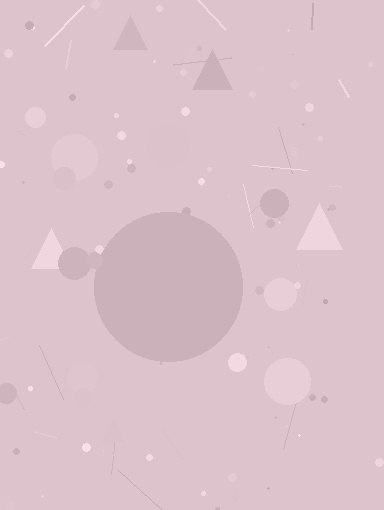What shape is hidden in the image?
A circle is hidden in the image.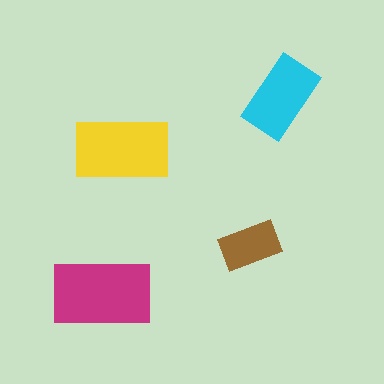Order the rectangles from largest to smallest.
the magenta one, the yellow one, the cyan one, the brown one.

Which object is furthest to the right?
The cyan rectangle is rightmost.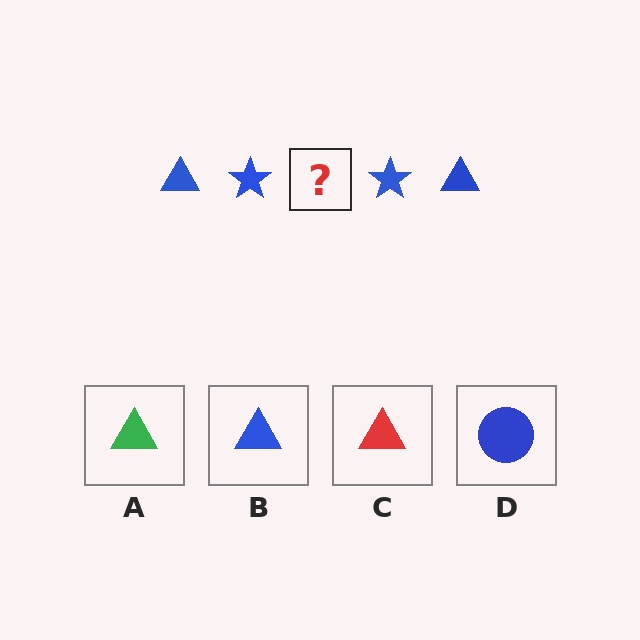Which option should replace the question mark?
Option B.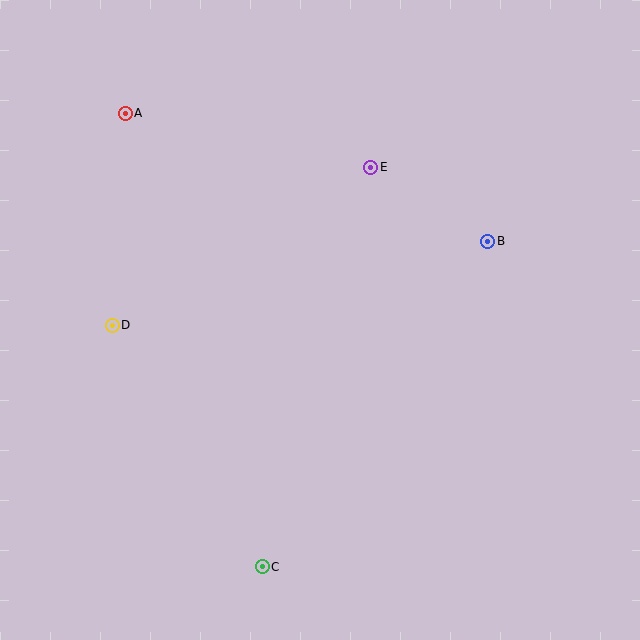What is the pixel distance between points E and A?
The distance between E and A is 251 pixels.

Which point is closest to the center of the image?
Point E at (370, 167) is closest to the center.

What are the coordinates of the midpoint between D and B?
The midpoint between D and B is at (300, 283).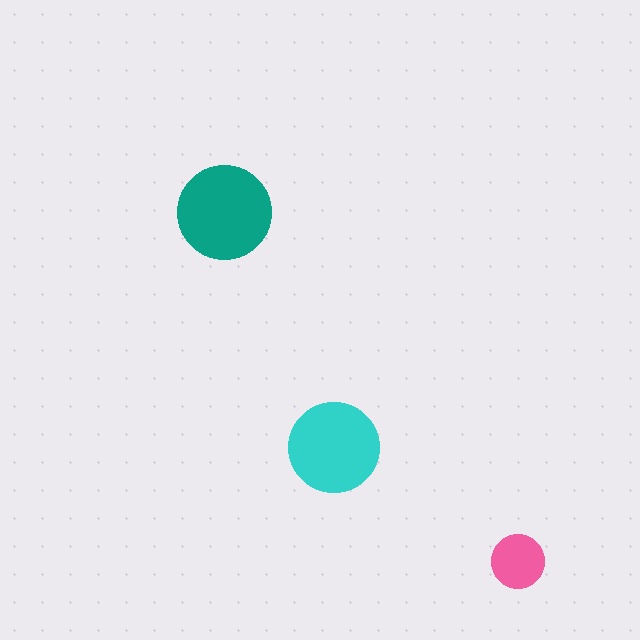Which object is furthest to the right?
The pink circle is rightmost.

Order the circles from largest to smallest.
the teal one, the cyan one, the pink one.